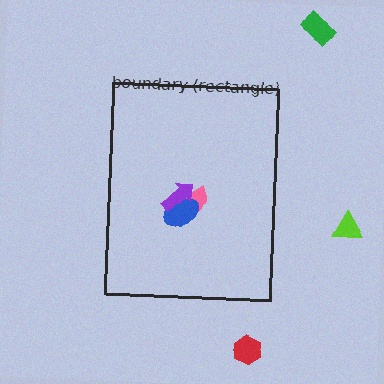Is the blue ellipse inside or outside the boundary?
Inside.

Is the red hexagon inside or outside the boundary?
Outside.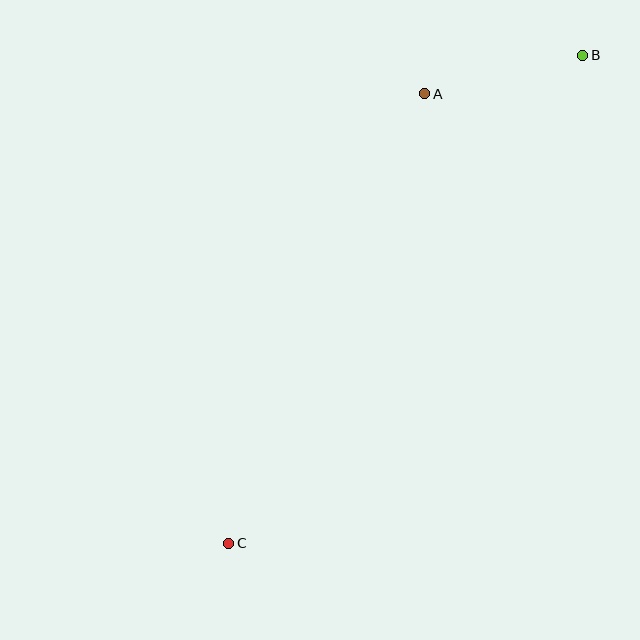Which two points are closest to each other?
Points A and B are closest to each other.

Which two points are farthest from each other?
Points B and C are farthest from each other.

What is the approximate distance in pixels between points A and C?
The distance between A and C is approximately 490 pixels.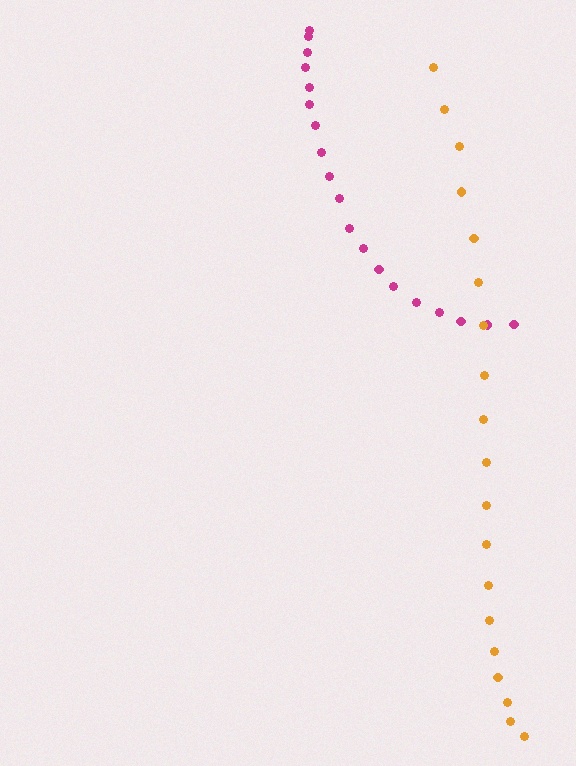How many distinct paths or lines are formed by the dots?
There are 2 distinct paths.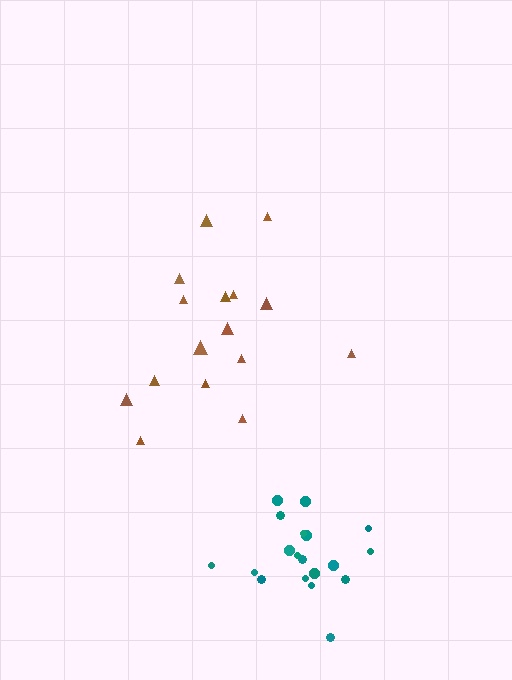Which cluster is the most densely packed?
Teal.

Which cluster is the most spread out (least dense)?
Brown.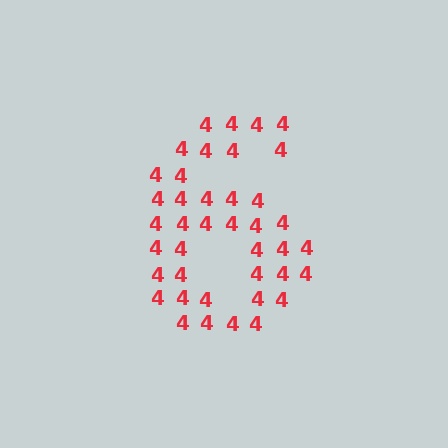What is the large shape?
The large shape is the digit 6.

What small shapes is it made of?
It is made of small digit 4's.